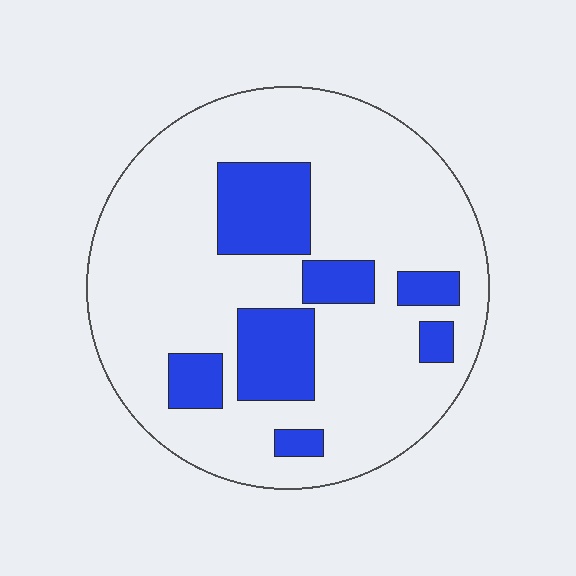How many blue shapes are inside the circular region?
7.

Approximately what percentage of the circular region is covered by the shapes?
Approximately 20%.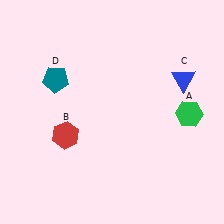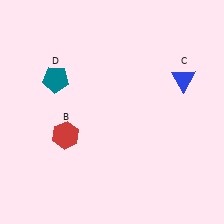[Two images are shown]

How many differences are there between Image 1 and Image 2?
There is 1 difference between the two images.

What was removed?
The green hexagon (A) was removed in Image 2.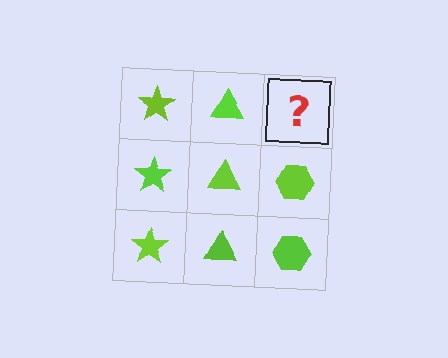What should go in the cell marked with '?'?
The missing cell should contain a lime hexagon.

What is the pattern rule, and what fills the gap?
The rule is that each column has a consistent shape. The gap should be filled with a lime hexagon.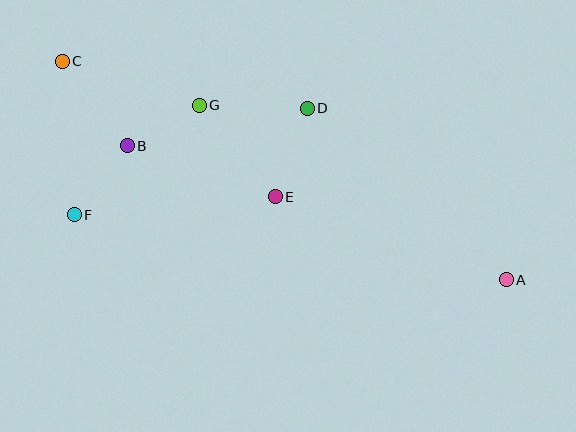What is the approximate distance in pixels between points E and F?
The distance between E and F is approximately 202 pixels.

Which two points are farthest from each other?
Points A and C are farthest from each other.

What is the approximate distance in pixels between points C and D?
The distance between C and D is approximately 249 pixels.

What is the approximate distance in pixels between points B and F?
The distance between B and F is approximately 87 pixels.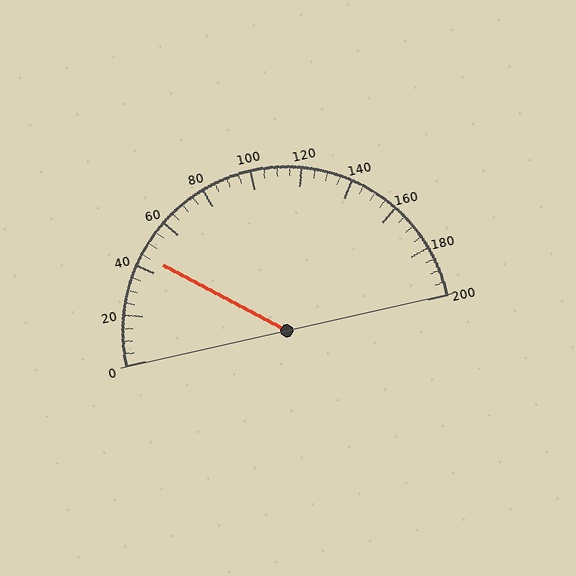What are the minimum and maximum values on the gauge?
The gauge ranges from 0 to 200.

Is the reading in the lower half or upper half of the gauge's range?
The reading is in the lower half of the range (0 to 200).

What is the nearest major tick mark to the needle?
The nearest major tick mark is 40.